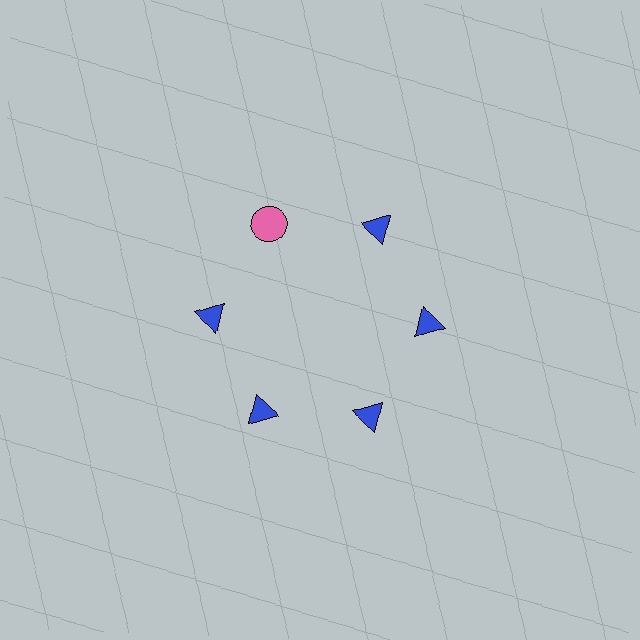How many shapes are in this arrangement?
There are 6 shapes arranged in a ring pattern.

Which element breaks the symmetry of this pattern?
The pink circle at roughly the 11 o'clock position breaks the symmetry. All other shapes are blue triangles.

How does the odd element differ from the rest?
It differs in both color (pink instead of blue) and shape (circle instead of triangle).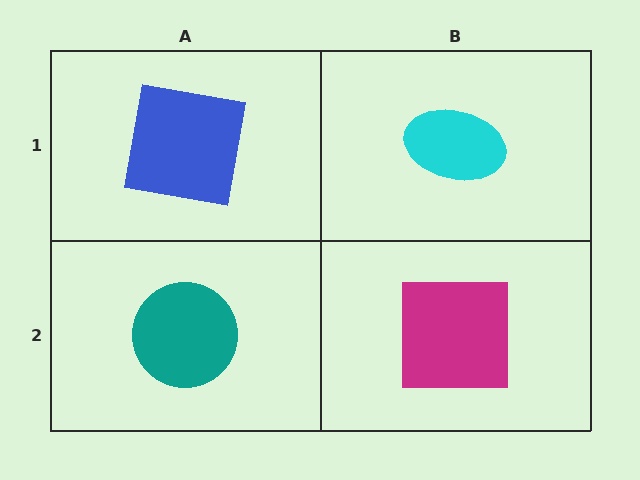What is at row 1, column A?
A blue square.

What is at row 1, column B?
A cyan ellipse.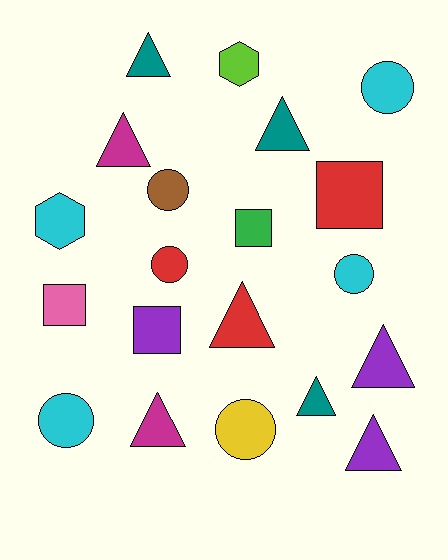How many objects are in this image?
There are 20 objects.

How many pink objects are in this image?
There is 1 pink object.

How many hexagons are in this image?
There are 2 hexagons.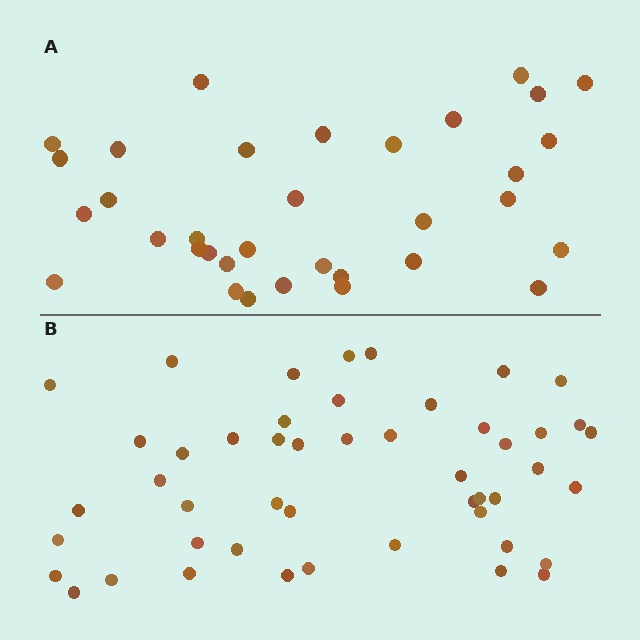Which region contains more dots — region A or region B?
Region B (the bottom region) has more dots.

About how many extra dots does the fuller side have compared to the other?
Region B has approximately 15 more dots than region A.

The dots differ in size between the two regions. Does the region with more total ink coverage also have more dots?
No. Region A has more total ink coverage because its dots are larger, but region B actually contains more individual dots. Total area can be misleading — the number of items is what matters here.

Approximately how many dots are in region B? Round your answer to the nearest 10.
About 50 dots. (The exact count is 48, which rounds to 50.)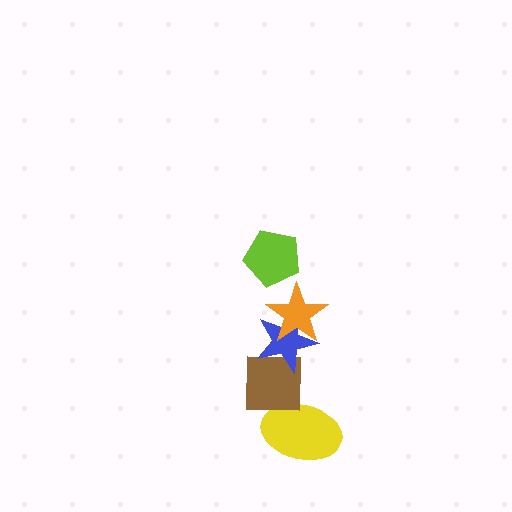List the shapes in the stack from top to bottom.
From top to bottom: the lime pentagon, the orange star, the blue star, the brown square, the yellow ellipse.